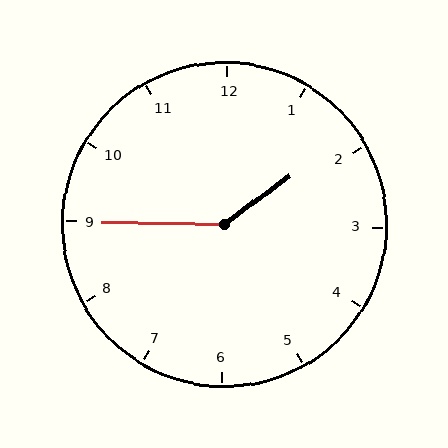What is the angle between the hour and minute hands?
Approximately 142 degrees.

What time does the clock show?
1:45.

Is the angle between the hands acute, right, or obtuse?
It is obtuse.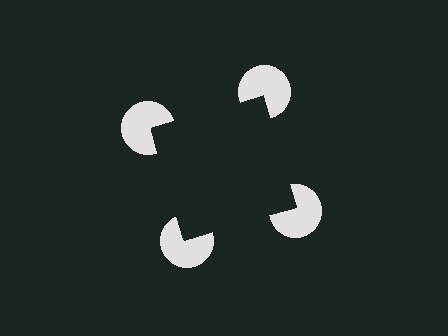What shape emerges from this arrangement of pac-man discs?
An illusory square — its edges are inferred from the aligned wedge cuts in the pac-man discs, not physically drawn.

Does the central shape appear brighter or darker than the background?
It typically appears slightly darker than the background, even though no actual brightness change is drawn.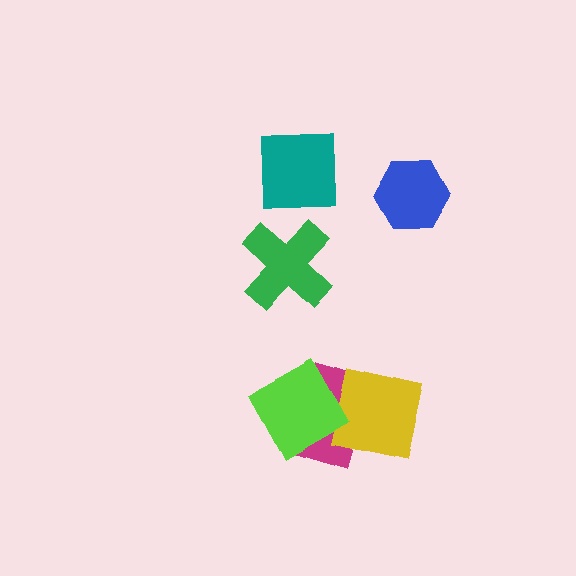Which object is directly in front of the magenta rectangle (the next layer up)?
The yellow square is directly in front of the magenta rectangle.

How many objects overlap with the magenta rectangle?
2 objects overlap with the magenta rectangle.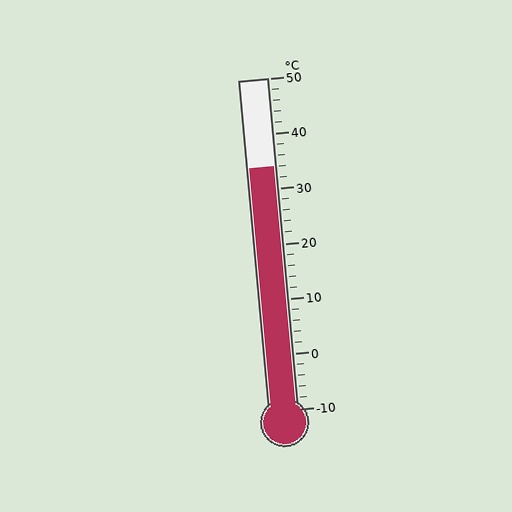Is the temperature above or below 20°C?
The temperature is above 20°C.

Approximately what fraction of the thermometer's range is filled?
The thermometer is filled to approximately 75% of its range.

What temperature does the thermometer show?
The thermometer shows approximately 34°C.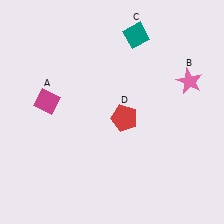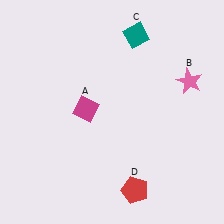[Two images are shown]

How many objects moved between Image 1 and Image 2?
2 objects moved between the two images.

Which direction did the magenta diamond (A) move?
The magenta diamond (A) moved right.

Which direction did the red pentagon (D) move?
The red pentagon (D) moved down.